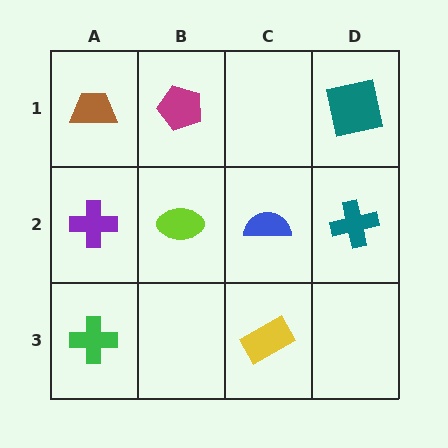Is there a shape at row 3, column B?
No, that cell is empty.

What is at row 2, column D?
A teal cross.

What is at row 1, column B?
A magenta pentagon.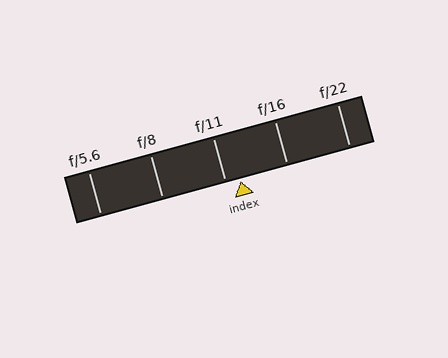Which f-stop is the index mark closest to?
The index mark is closest to f/11.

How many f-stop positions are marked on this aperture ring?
There are 5 f-stop positions marked.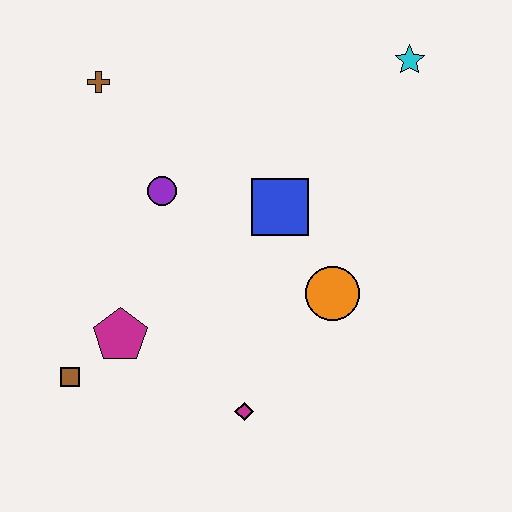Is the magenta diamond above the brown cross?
No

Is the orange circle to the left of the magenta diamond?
No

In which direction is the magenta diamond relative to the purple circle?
The magenta diamond is below the purple circle.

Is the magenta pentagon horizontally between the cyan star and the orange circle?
No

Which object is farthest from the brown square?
The cyan star is farthest from the brown square.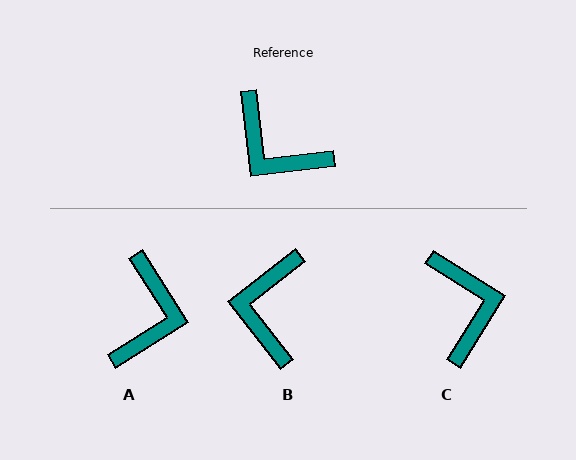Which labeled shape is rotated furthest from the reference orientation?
C, about 141 degrees away.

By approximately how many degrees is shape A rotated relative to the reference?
Approximately 116 degrees counter-clockwise.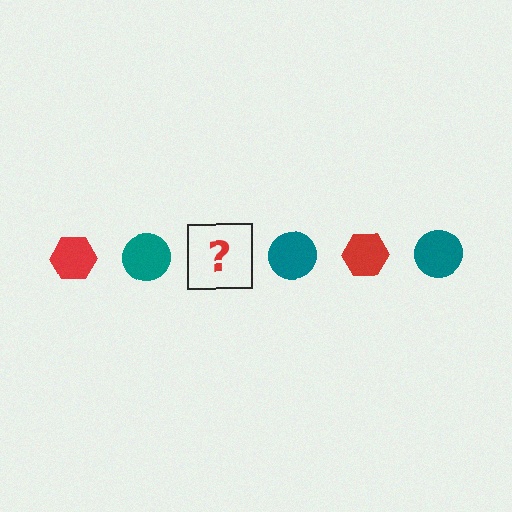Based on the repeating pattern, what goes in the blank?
The blank should be a red hexagon.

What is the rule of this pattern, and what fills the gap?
The rule is that the pattern alternates between red hexagon and teal circle. The gap should be filled with a red hexagon.